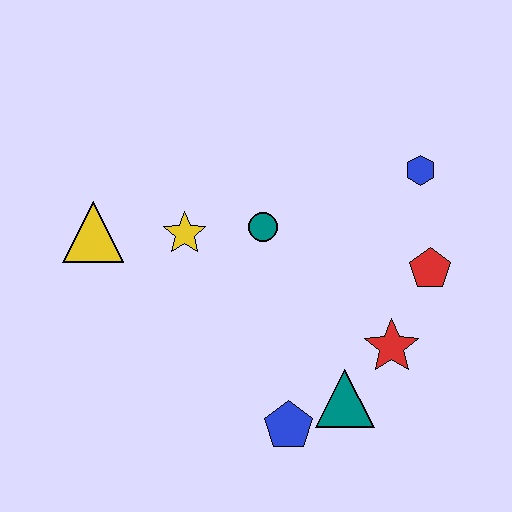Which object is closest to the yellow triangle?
The yellow star is closest to the yellow triangle.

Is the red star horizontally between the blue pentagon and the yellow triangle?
No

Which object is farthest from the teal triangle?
The yellow triangle is farthest from the teal triangle.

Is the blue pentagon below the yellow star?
Yes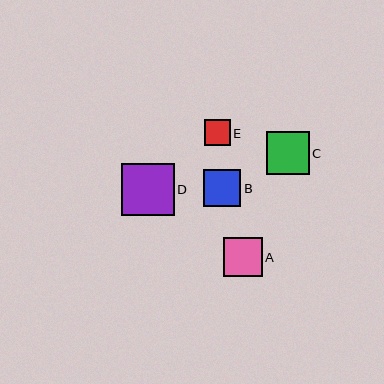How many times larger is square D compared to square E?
Square D is approximately 2.1 times the size of square E.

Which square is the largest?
Square D is the largest with a size of approximately 53 pixels.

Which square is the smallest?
Square E is the smallest with a size of approximately 25 pixels.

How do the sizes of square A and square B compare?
Square A and square B are approximately the same size.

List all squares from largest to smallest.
From largest to smallest: D, C, A, B, E.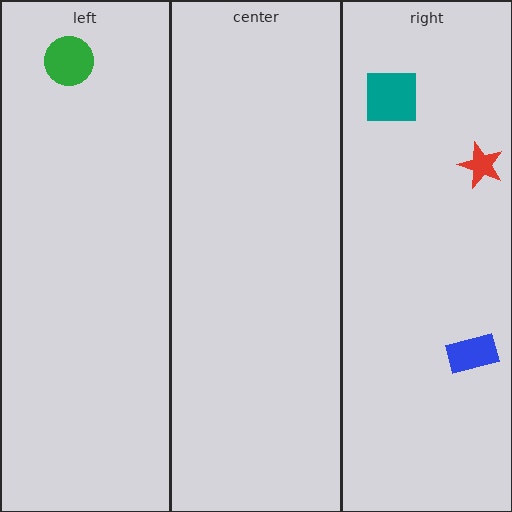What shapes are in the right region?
The blue rectangle, the teal square, the red star.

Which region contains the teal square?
The right region.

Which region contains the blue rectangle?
The right region.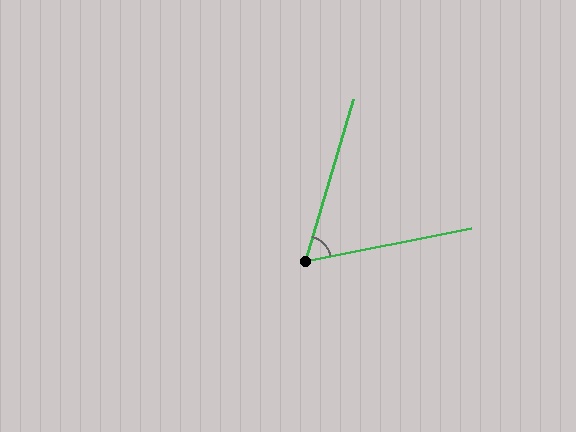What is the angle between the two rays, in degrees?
Approximately 62 degrees.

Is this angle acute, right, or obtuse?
It is acute.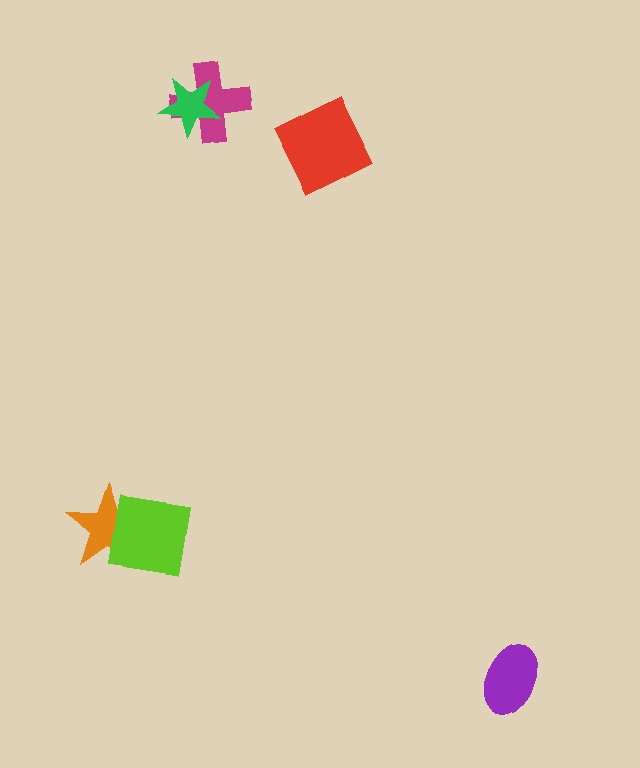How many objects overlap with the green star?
1 object overlaps with the green star.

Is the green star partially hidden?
No, no other shape covers it.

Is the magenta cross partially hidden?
Yes, it is partially covered by another shape.